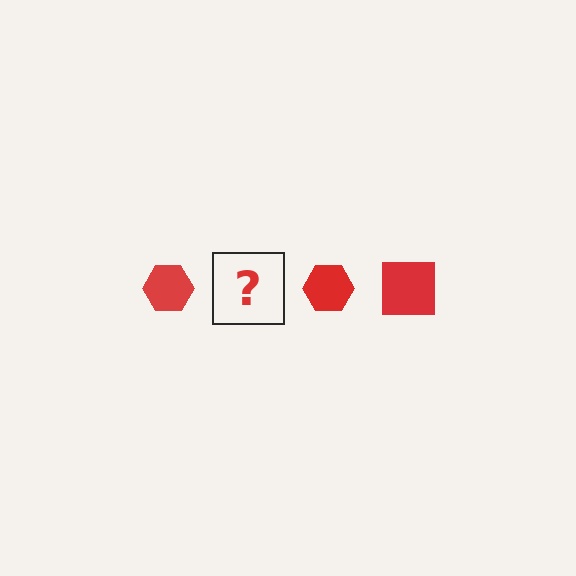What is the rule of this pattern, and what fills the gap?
The rule is that the pattern cycles through hexagon, square shapes in red. The gap should be filled with a red square.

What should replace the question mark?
The question mark should be replaced with a red square.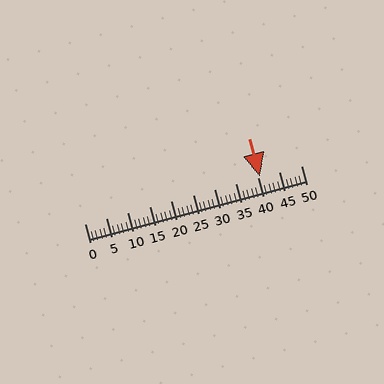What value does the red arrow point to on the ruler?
The red arrow points to approximately 41.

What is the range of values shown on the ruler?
The ruler shows values from 0 to 50.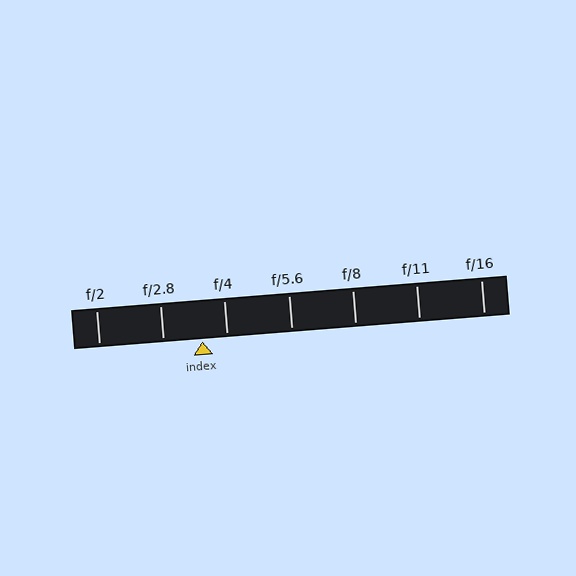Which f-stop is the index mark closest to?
The index mark is closest to f/4.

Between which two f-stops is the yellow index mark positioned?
The index mark is between f/2.8 and f/4.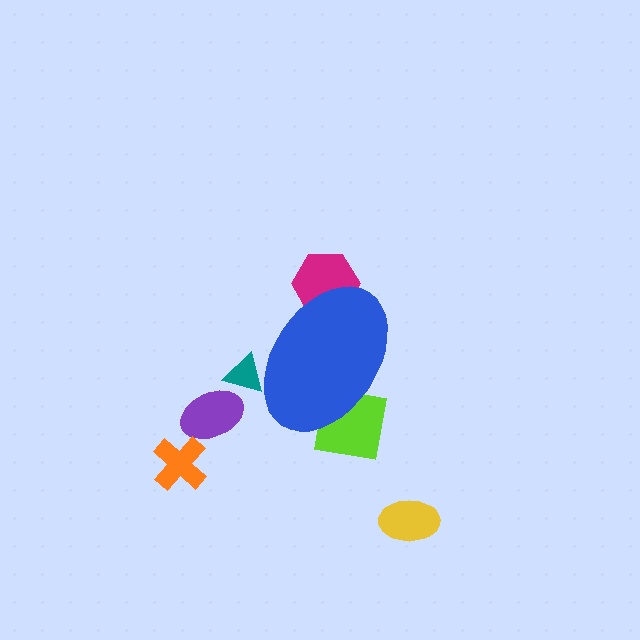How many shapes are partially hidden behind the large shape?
3 shapes are partially hidden.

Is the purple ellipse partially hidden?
No, the purple ellipse is fully visible.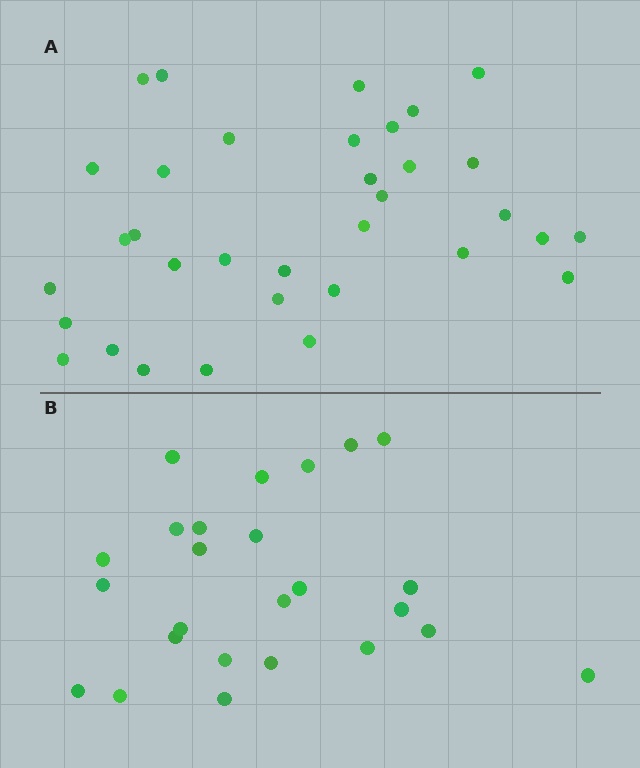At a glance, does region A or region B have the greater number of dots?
Region A (the top region) has more dots.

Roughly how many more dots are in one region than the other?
Region A has roughly 8 or so more dots than region B.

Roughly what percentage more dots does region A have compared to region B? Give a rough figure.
About 35% more.